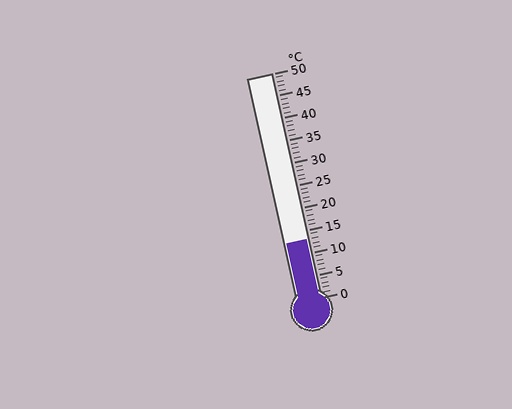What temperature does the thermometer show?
The thermometer shows approximately 13°C.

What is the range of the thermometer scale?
The thermometer scale ranges from 0°C to 50°C.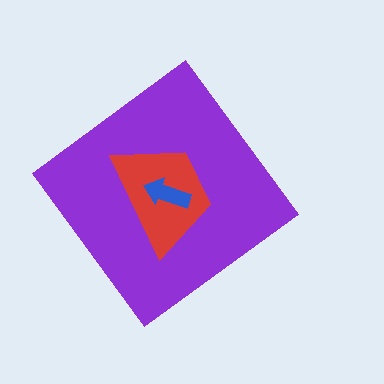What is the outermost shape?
The purple diamond.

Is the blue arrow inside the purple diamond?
Yes.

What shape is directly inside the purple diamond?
The red trapezoid.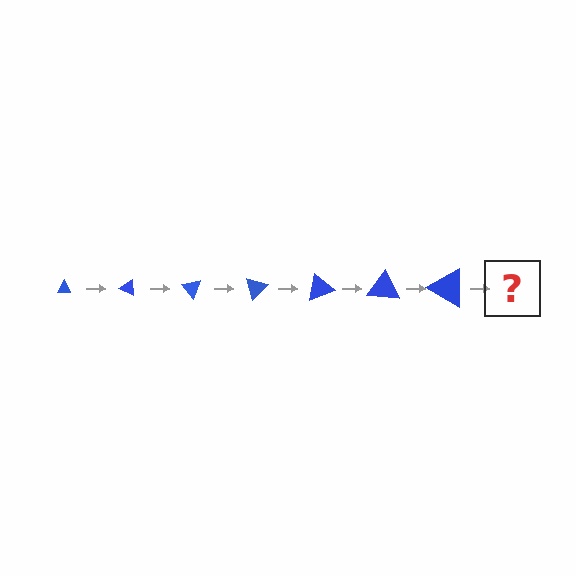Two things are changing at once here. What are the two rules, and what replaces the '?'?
The two rules are that the triangle grows larger each step and it rotates 25 degrees each step. The '?' should be a triangle, larger than the previous one and rotated 175 degrees from the start.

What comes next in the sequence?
The next element should be a triangle, larger than the previous one and rotated 175 degrees from the start.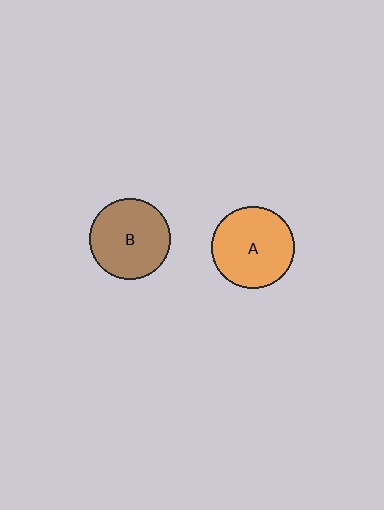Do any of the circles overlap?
No, none of the circles overlap.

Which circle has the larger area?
Circle A (orange).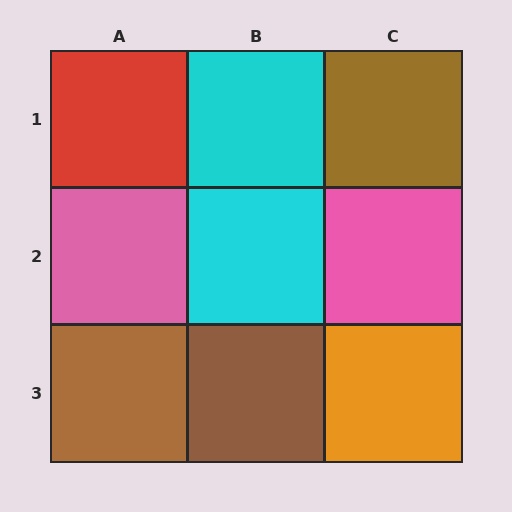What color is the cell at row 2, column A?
Pink.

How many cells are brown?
3 cells are brown.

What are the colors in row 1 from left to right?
Red, cyan, brown.